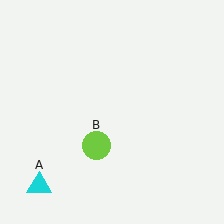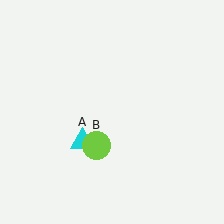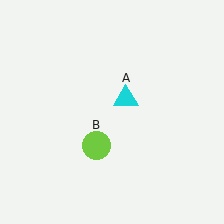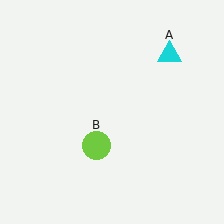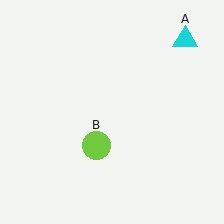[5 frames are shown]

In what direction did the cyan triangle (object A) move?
The cyan triangle (object A) moved up and to the right.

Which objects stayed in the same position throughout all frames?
Lime circle (object B) remained stationary.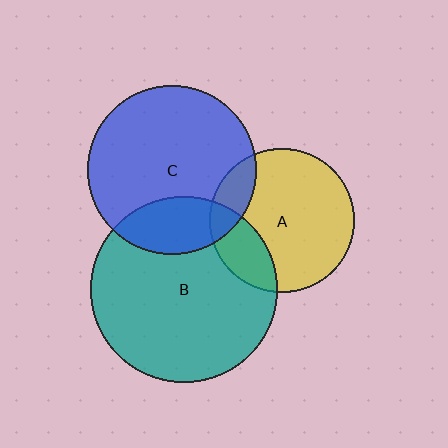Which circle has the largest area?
Circle B (teal).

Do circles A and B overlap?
Yes.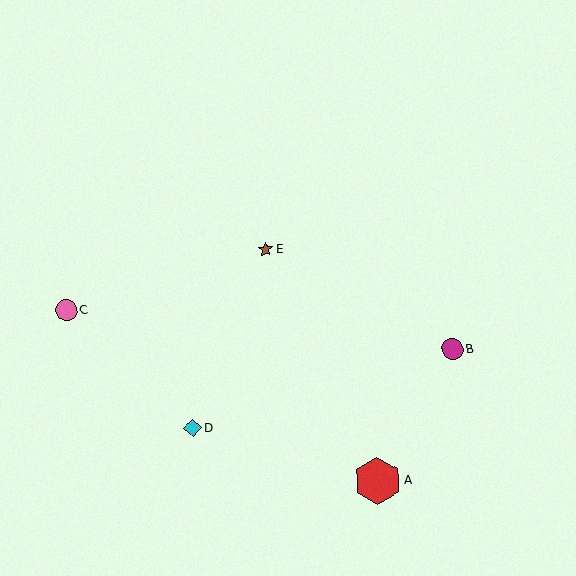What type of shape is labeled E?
Shape E is a brown star.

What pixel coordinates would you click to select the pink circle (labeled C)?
Click at (66, 310) to select the pink circle C.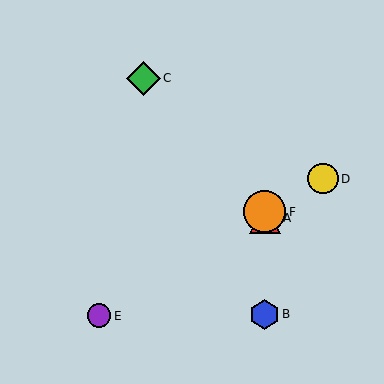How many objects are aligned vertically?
3 objects (A, B, F) are aligned vertically.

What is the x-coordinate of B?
Object B is at x≈265.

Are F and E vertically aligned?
No, F is at x≈265 and E is at x≈99.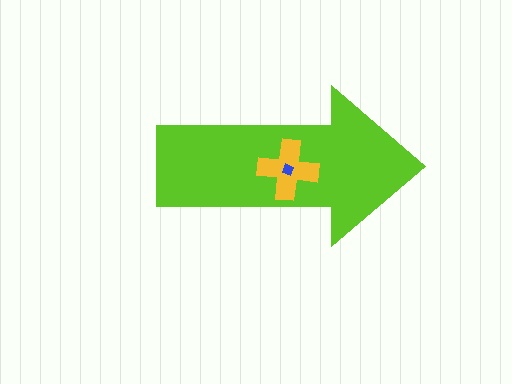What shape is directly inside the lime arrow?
The yellow cross.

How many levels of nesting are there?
3.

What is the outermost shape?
The lime arrow.